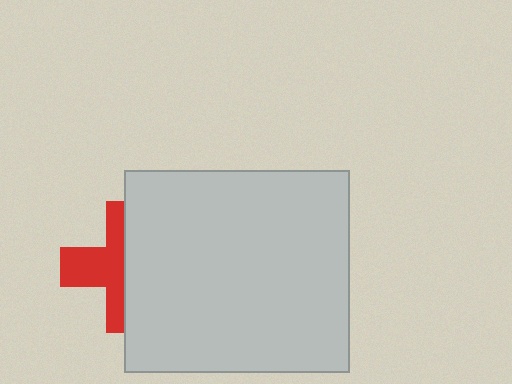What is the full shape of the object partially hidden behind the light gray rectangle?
The partially hidden object is a red cross.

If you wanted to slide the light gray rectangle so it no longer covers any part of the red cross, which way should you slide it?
Slide it right — that is the most direct way to separate the two shapes.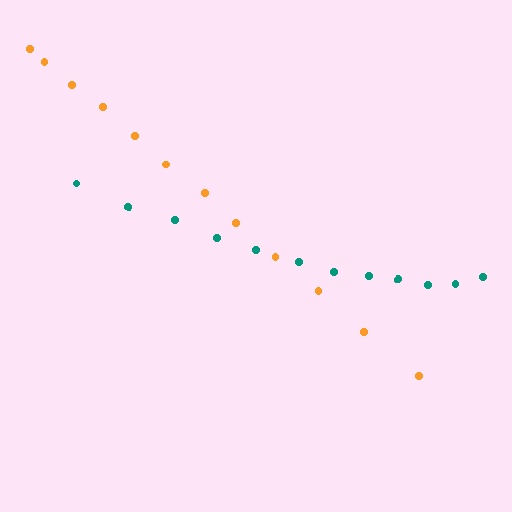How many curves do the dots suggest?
There are 2 distinct paths.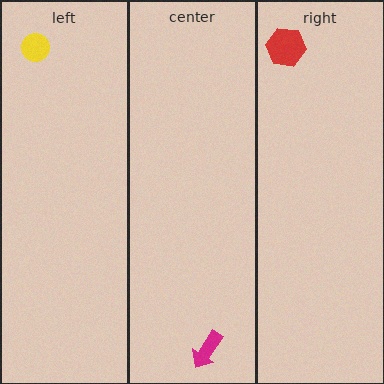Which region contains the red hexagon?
The right region.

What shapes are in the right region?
The red hexagon.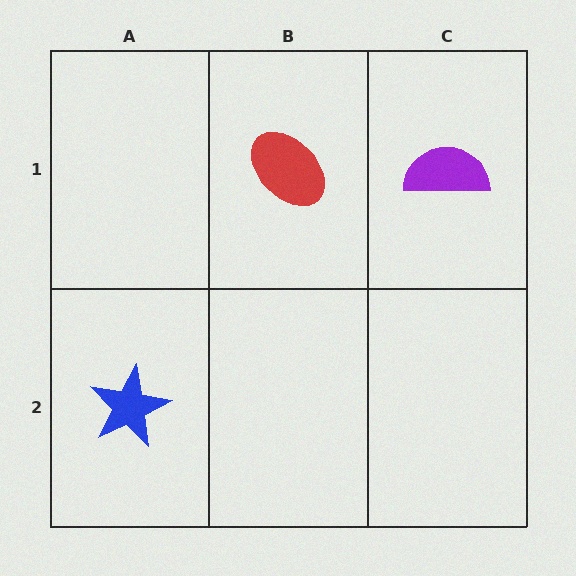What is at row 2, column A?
A blue star.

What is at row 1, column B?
A red ellipse.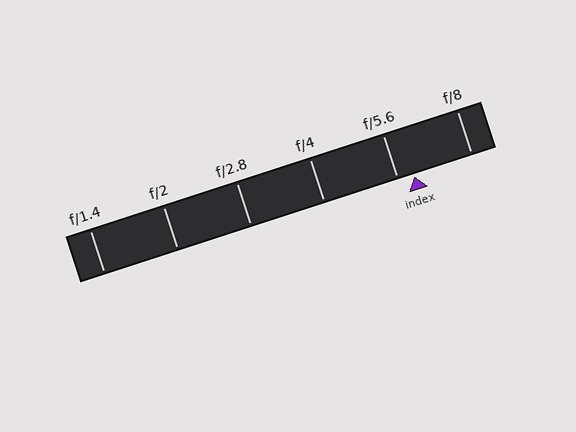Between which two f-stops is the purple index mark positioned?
The index mark is between f/5.6 and f/8.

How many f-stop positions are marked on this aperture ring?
There are 6 f-stop positions marked.